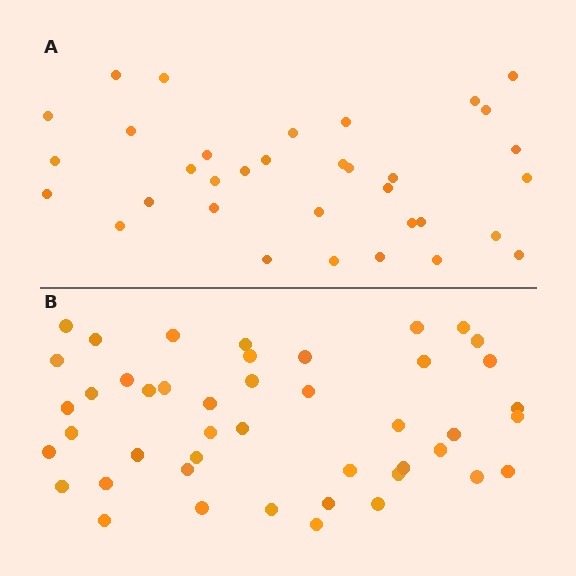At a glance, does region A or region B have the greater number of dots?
Region B (the bottom region) has more dots.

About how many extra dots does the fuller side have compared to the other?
Region B has roughly 12 or so more dots than region A.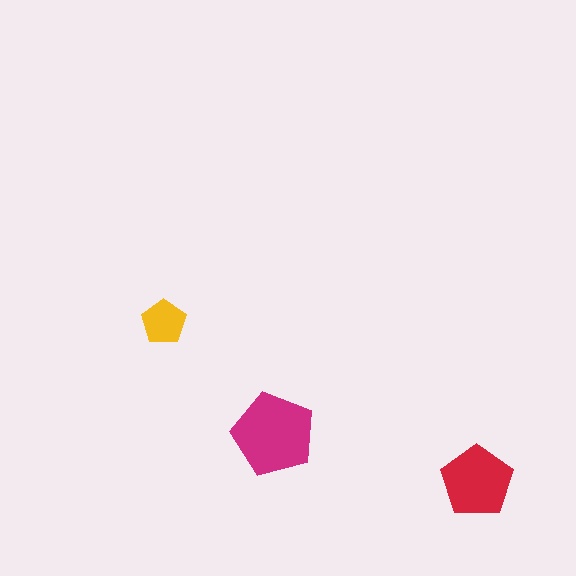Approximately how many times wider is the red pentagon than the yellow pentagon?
About 1.5 times wider.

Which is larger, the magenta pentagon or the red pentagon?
The magenta one.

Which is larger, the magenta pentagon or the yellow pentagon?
The magenta one.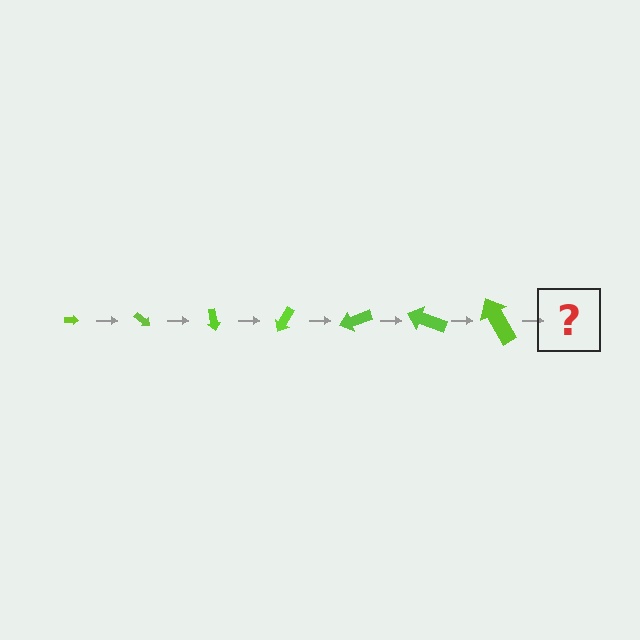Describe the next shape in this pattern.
It should be an arrow, larger than the previous one and rotated 280 degrees from the start.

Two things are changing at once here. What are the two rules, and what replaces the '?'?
The two rules are that the arrow grows larger each step and it rotates 40 degrees each step. The '?' should be an arrow, larger than the previous one and rotated 280 degrees from the start.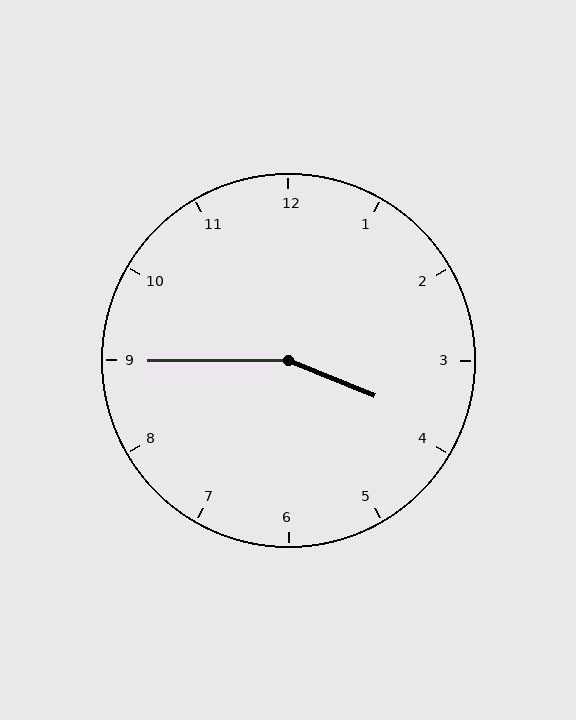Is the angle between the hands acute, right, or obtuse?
It is obtuse.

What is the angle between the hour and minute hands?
Approximately 158 degrees.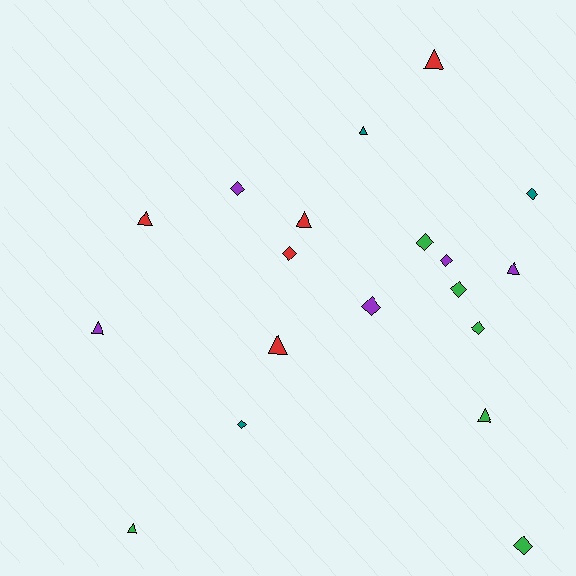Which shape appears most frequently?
Diamond, with 10 objects.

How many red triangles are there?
There are 4 red triangles.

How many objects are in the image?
There are 19 objects.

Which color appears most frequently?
Green, with 6 objects.